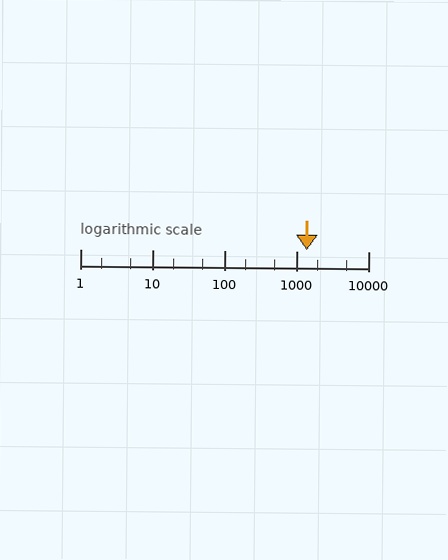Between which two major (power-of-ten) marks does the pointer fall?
The pointer is between 1000 and 10000.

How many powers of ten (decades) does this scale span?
The scale spans 4 decades, from 1 to 10000.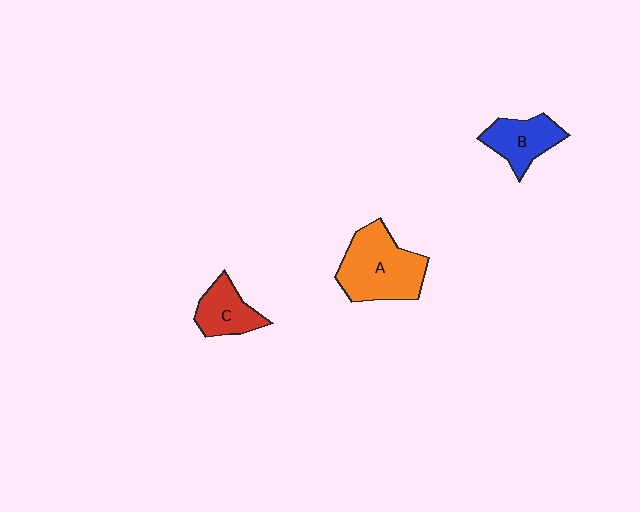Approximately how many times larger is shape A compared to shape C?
Approximately 1.9 times.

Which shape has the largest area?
Shape A (orange).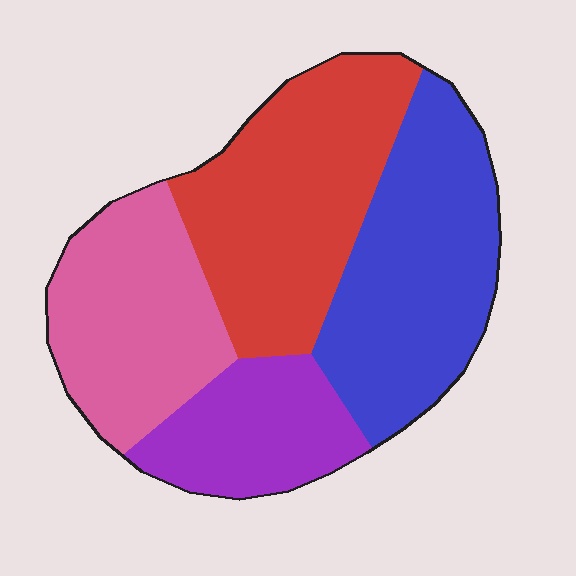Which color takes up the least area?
Purple, at roughly 15%.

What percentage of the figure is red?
Red takes up about one third (1/3) of the figure.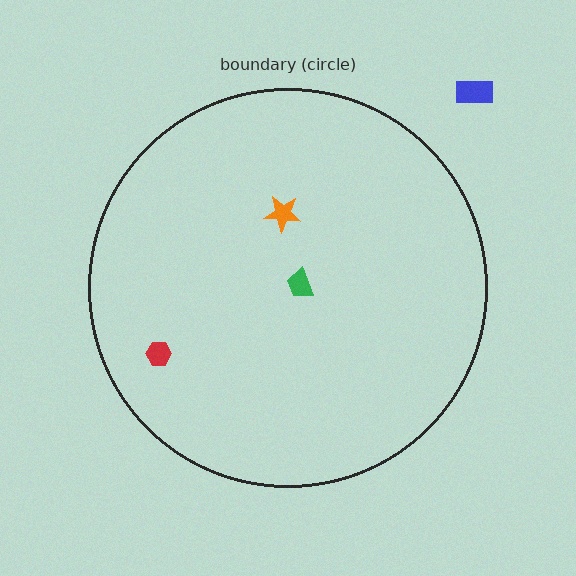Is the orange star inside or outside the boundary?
Inside.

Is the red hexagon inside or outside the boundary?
Inside.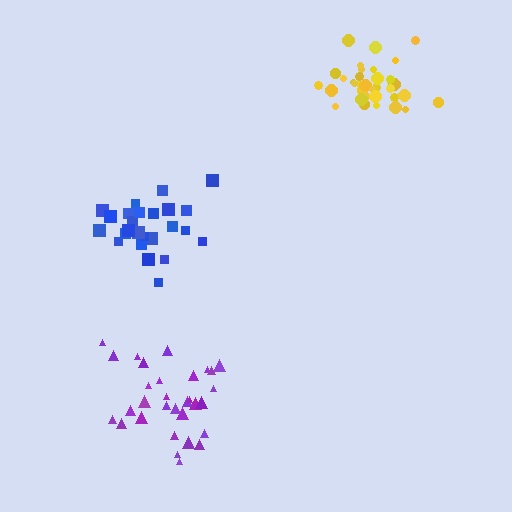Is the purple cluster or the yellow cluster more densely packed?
Yellow.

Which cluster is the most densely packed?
Yellow.